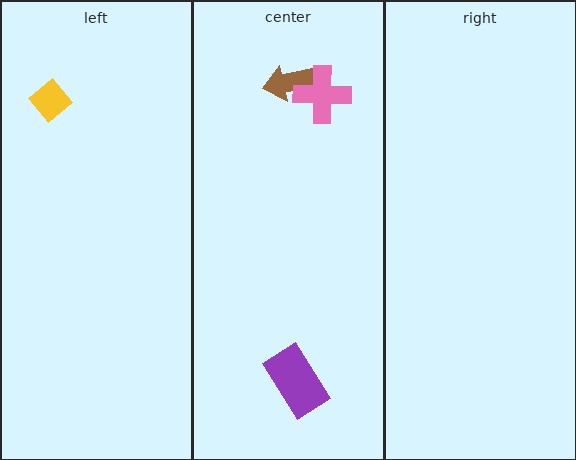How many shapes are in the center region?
3.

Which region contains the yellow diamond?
The left region.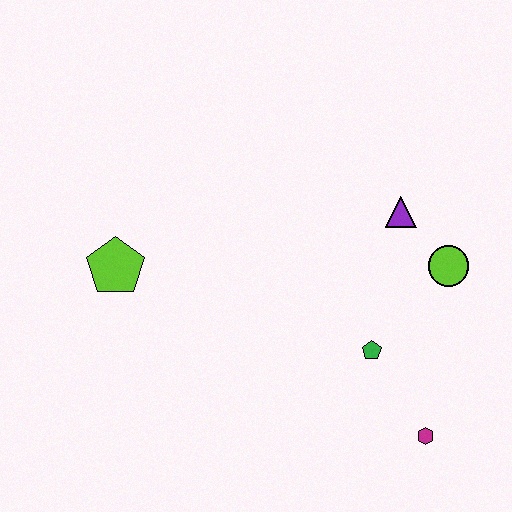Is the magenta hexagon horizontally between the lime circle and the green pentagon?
Yes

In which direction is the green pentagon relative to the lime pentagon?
The green pentagon is to the right of the lime pentagon.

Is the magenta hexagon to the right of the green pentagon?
Yes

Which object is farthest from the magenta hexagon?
The lime pentagon is farthest from the magenta hexagon.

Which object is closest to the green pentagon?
The magenta hexagon is closest to the green pentagon.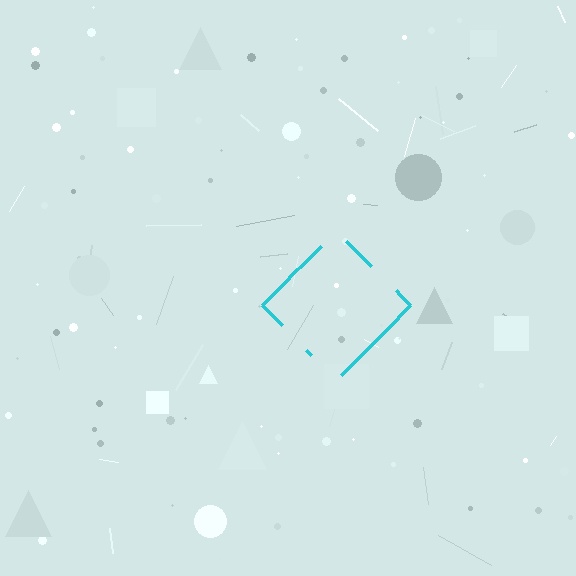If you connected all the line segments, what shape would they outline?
They would outline a diamond.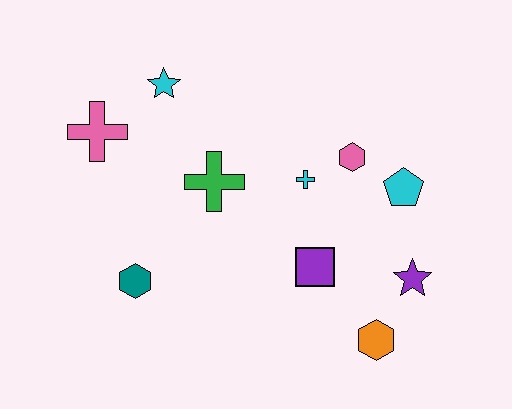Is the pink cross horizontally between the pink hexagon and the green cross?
No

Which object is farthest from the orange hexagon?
The pink cross is farthest from the orange hexagon.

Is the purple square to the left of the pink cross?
No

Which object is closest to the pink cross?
The cyan star is closest to the pink cross.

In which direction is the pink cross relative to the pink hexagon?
The pink cross is to the left of the pink hexagon.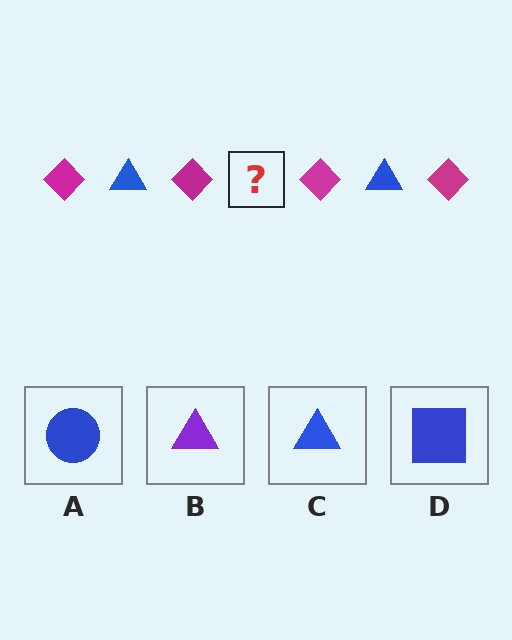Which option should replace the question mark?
Option C.